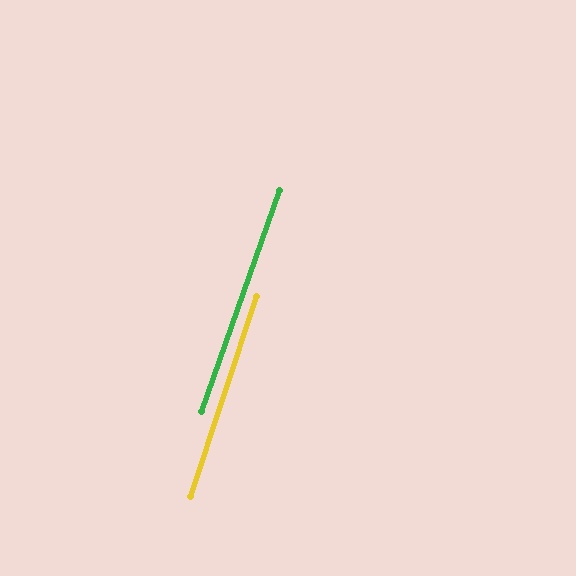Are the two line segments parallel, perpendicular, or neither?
Parallel — their directions differ by only 0.8°.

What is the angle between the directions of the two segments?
Approximately 1 degree.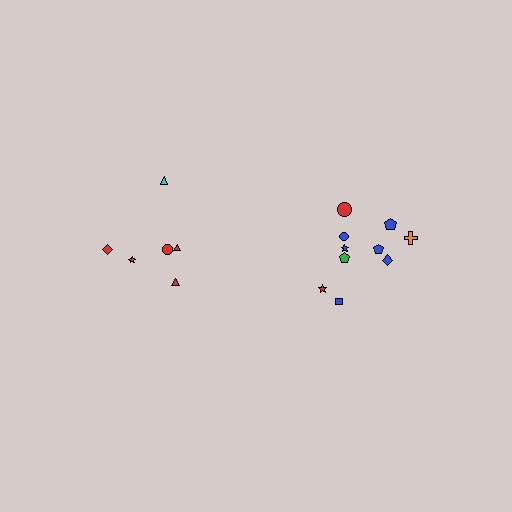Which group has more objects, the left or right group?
The right group.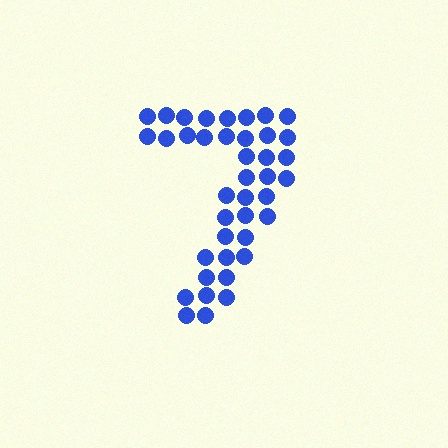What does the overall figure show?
The overall figure shows the digit 7.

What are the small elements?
The small elements are circles.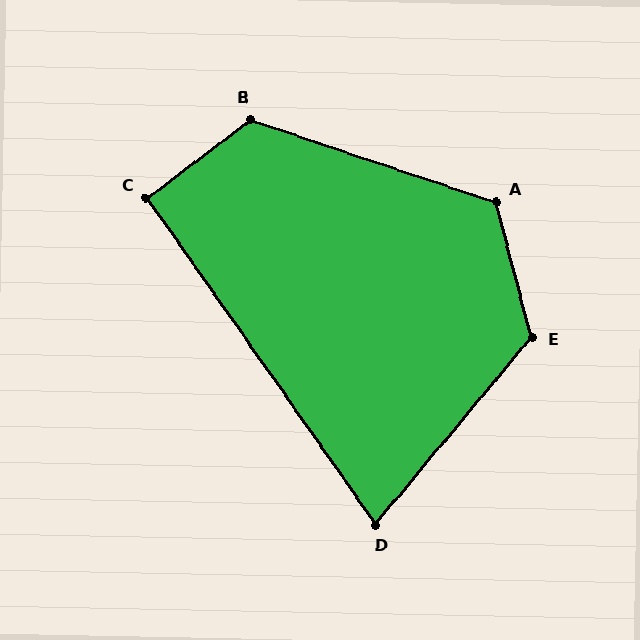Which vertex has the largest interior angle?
E, at approximately 126 degrees.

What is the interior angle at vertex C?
Approximately 92 degrees (approximately right).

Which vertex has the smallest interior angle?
D, at approximately 75 degrees.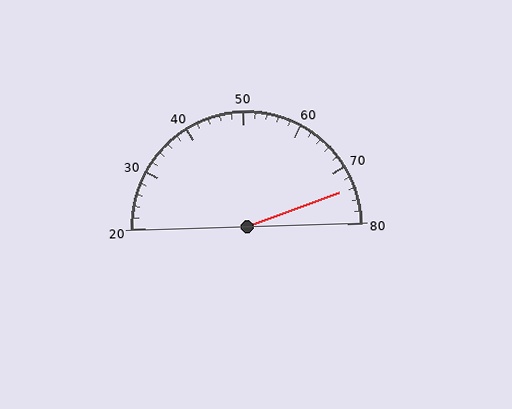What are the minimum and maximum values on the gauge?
The gauge ranges from 20 to 80.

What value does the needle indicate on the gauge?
The needle indicates approximately 74.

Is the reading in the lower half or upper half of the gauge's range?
The reading is in the upper half of the range (20 to 80).